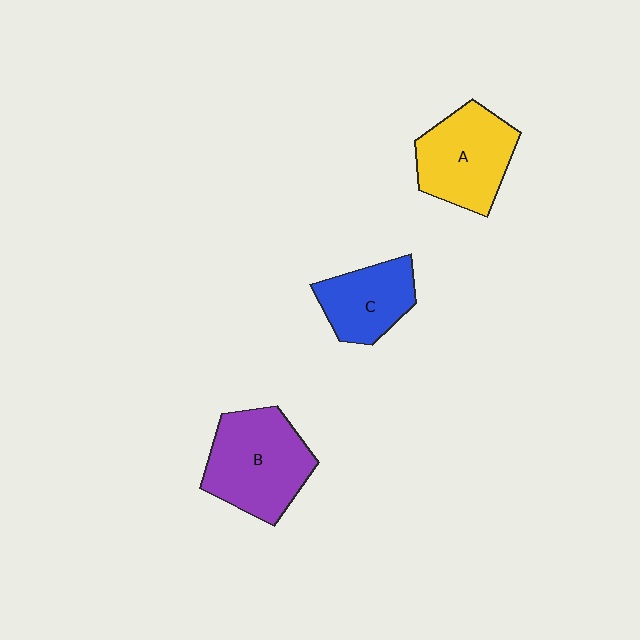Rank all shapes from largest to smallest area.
From largest to smallest: B (purple), A (yellow), C (blue).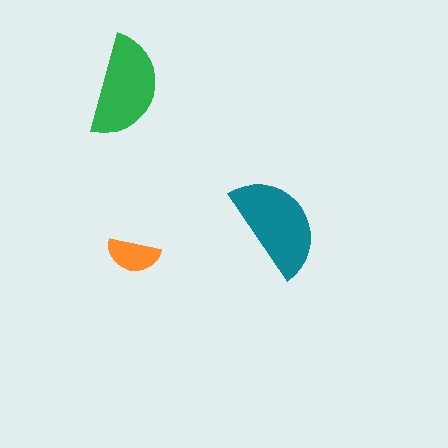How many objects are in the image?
There are 3 objects in the image.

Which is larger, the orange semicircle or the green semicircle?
The green one.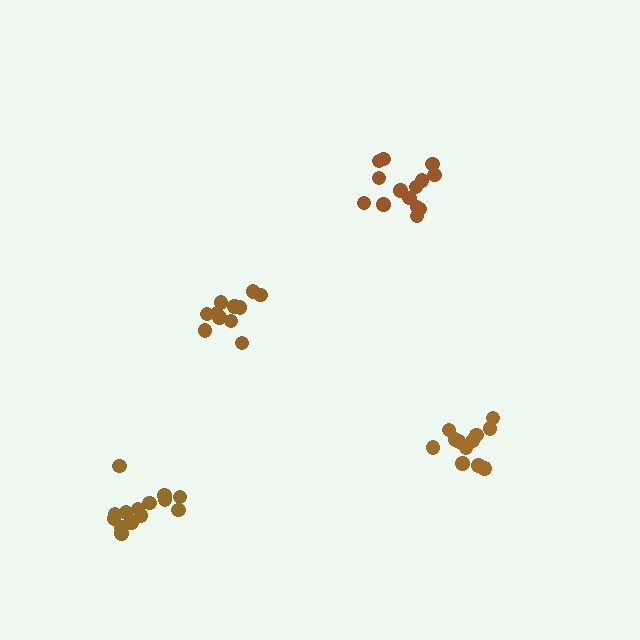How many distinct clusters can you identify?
There are 4 distinct clusters.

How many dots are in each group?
Group 1: 14 dots, Group 2: 12 dots, Group 3: 11 dots, Group 4: 14 dots (51 total).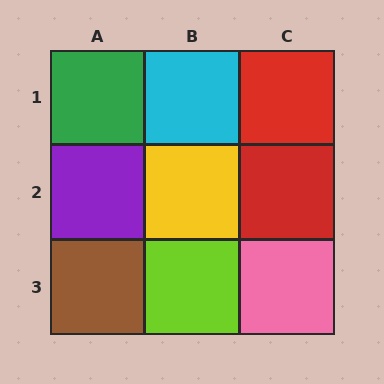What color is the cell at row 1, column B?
Cyan.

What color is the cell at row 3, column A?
Brown.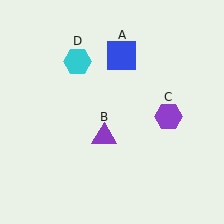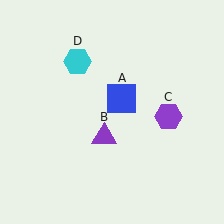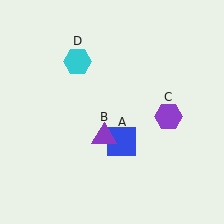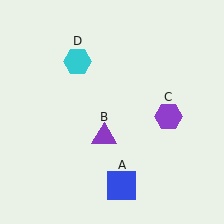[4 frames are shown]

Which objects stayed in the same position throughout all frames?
Purple triangle (object B) and purple hexagon (object C) and cyan hexagon (object D) remained stationary.